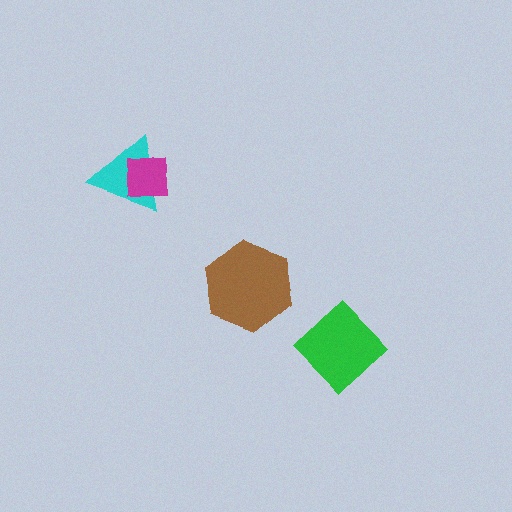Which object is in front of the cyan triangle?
The magenta square is in front of the cyan triangle.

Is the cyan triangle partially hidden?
Yes, it is partially covered by another shape.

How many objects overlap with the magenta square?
1 object overlaps with the magenta square.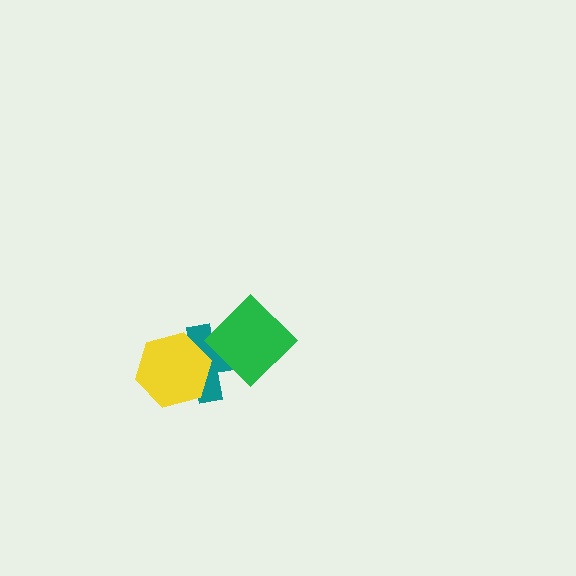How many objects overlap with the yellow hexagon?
1 object overlaps with the yellow hexagon.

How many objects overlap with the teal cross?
2 objects overlap with the teal cross.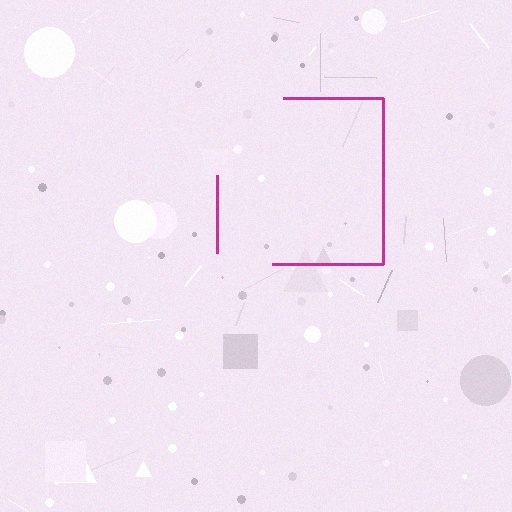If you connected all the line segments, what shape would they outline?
They would outline a square.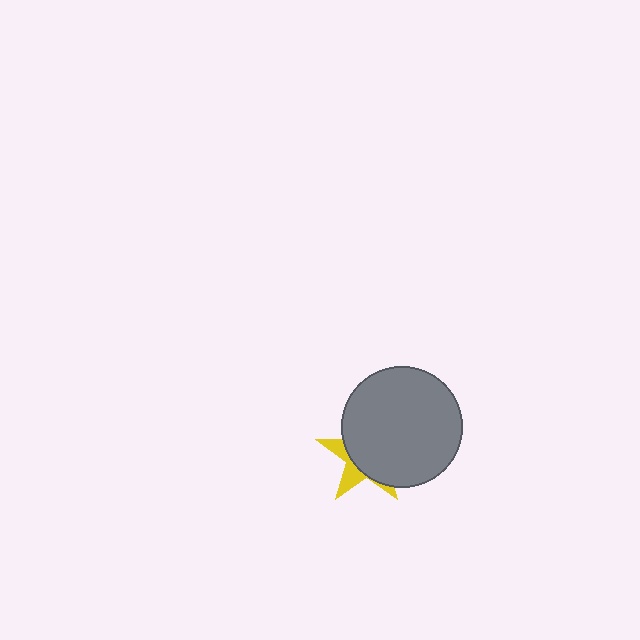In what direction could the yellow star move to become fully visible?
The yellow star could move toward the lower-left. That would shift it out from behind the gray circle entirely.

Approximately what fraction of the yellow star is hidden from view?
Roughly 69% of the yellow star is hidden behind the gray circle.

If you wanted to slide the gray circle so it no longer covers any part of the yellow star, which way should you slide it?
Slide it toward the upper-right — that is the most direct way to separate the two shapes.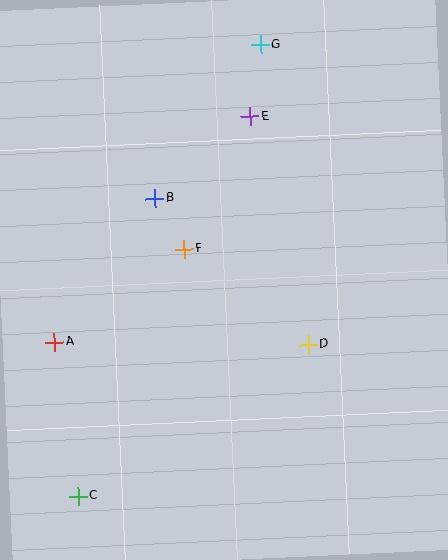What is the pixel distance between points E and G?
The distance between E and G is 72 pixels.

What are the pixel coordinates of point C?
Point C is at (78, 496).